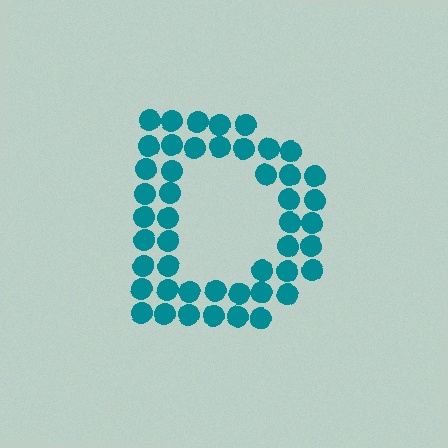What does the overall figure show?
The overall figure shows the letter D.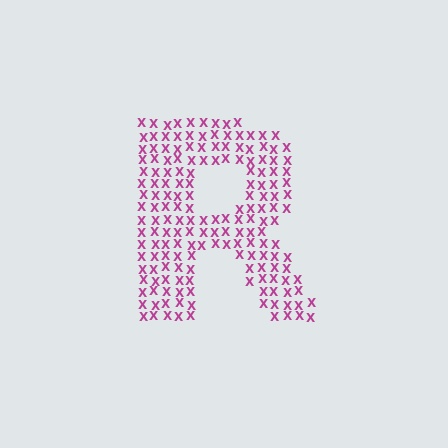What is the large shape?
The large shape is the letter R.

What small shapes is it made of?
It is made of small letter X's.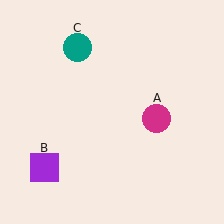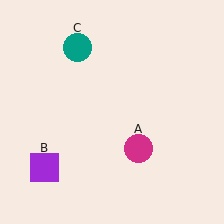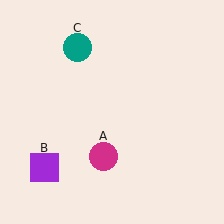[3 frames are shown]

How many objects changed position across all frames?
1 object changed position: magenta circle (object A).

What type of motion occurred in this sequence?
The magenta circle (object A) rotated clockwise around the center of the scene.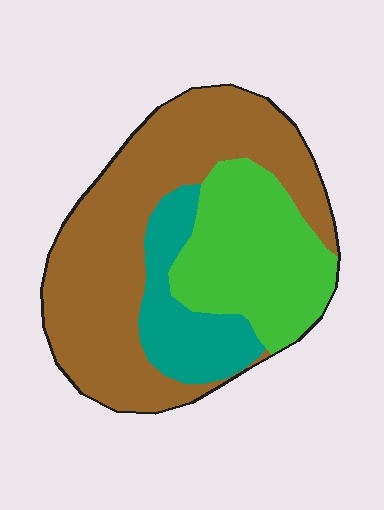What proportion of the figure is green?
Green covers 29% of the figure.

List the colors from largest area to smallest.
From largest to smallest: brown, green, teal.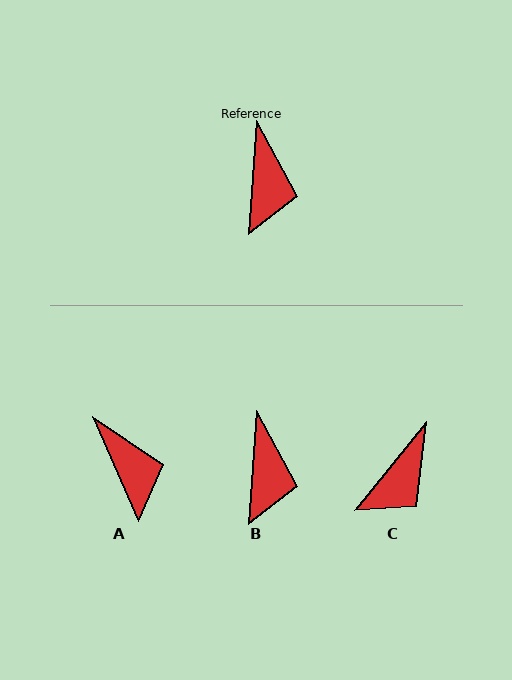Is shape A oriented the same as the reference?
No, it is off by about 28 degrees.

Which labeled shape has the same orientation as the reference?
B.